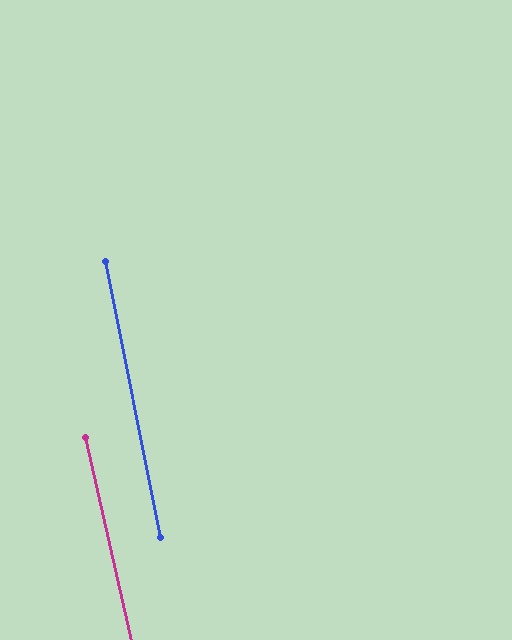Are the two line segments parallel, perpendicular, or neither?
Parallel — their directions differ by only 1.3°.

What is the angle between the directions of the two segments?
Approximately 1 degree.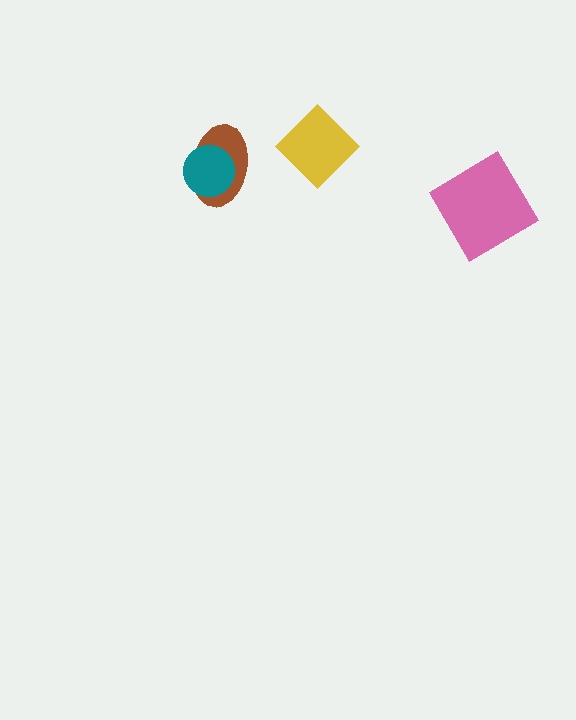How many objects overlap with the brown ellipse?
1 object overlaps with the brown ellipse.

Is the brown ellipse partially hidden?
Yes, it is partially covered by another shape.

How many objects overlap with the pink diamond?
0 objects overlap with the pink diamond.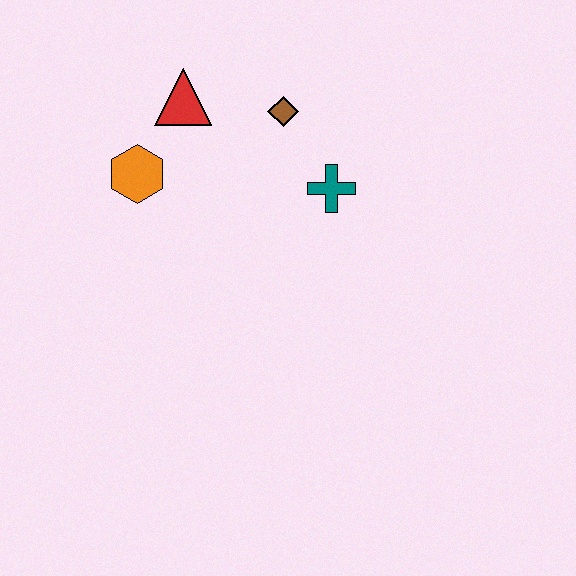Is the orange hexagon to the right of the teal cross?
No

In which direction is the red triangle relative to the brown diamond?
The red triangle is to the left of the brown diamond.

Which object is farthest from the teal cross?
The orange hexagon is farthest from the teal cross.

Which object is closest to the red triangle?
The orange hexagon is closest to the red triangle.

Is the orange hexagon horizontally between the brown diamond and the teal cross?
No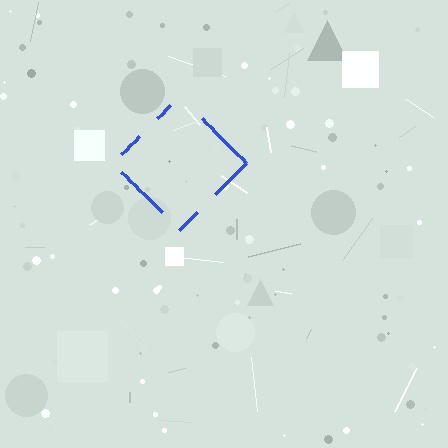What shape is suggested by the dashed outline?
The dashed outline suggests a diamond.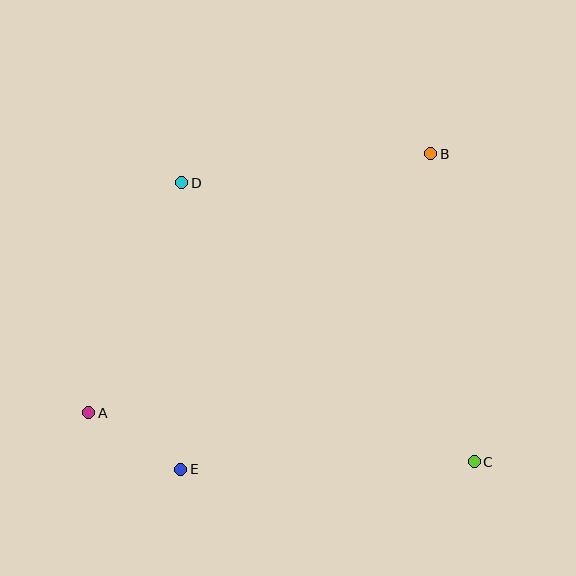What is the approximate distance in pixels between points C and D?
The distance between C and D is approximately 404 pixels.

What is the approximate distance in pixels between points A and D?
The distance between A and D is approximately 248 pixels.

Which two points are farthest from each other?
Points A and B are farthest from each other.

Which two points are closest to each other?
Points A and E are closest to each other.